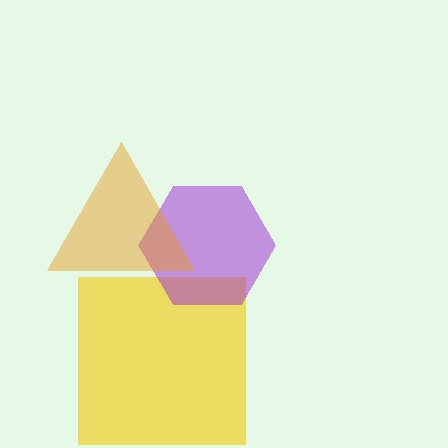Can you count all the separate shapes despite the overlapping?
Yes, there are 3 separate shapes.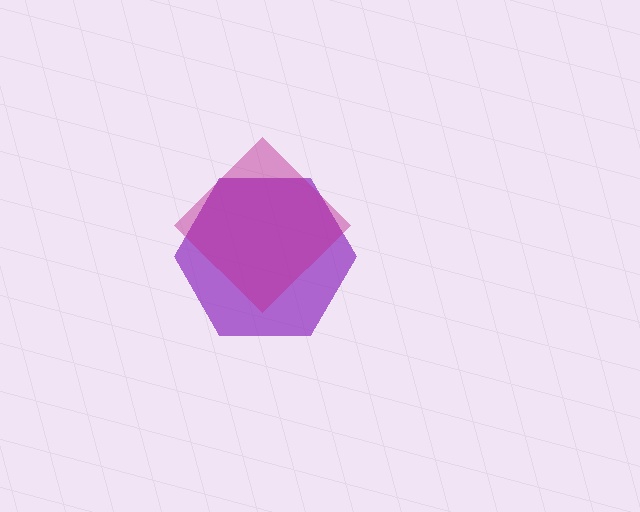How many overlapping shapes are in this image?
There are 2 overlapping shapes in the image.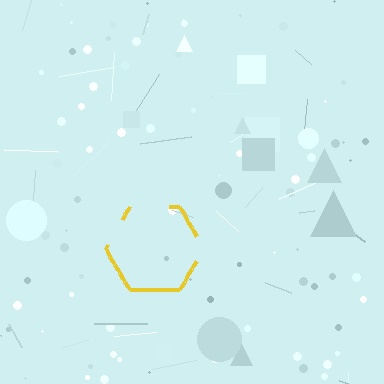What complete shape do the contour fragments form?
The contour fragments form a hexagon.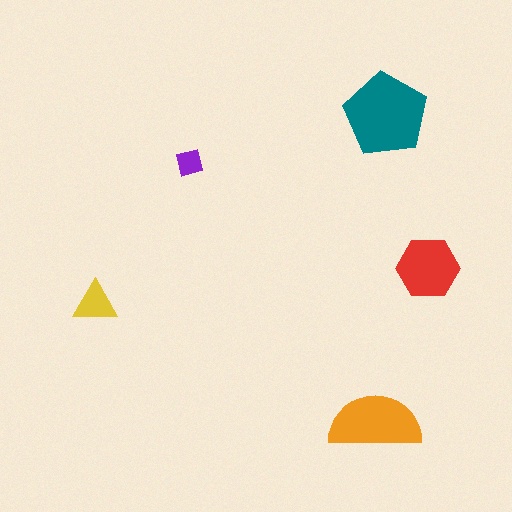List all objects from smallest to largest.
The purple square, the yellow triangle, the red hexagon, the orange semicircle, the teal pentagon.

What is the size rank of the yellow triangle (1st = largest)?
4th.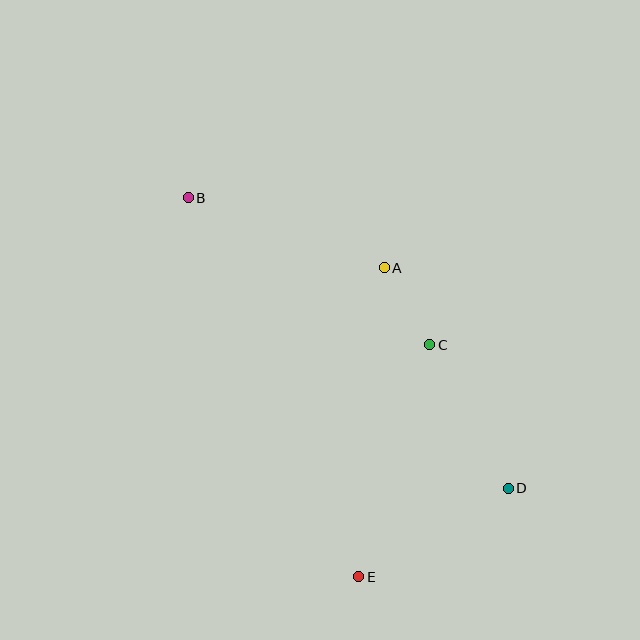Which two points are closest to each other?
Points A and C are closest to each other.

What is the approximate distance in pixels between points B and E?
The distance between B and E is approximately 416 pixels.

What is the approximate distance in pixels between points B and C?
The distance between B and C is approximately 283 pixels.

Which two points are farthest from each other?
Points B and D are farthest from each other.